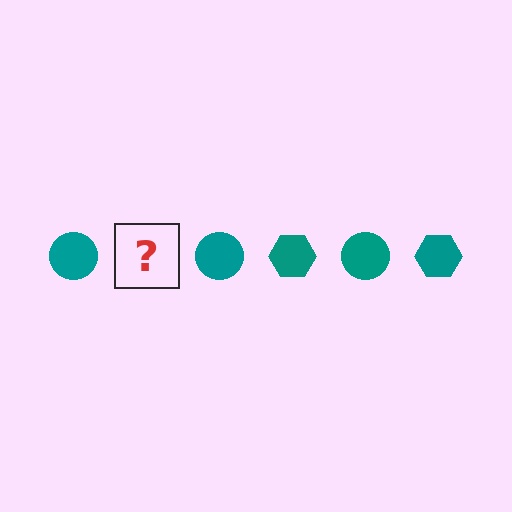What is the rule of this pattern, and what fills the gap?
The rule is that the pattern cycles through circle, hexagon shapes in teal. The gap should be filled with a teal hexagon.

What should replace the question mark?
The question mark should be replaced with a teal hexagon.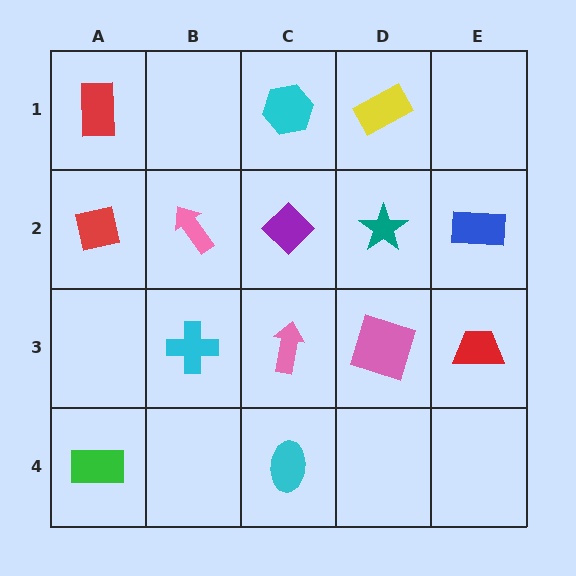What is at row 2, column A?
A red square.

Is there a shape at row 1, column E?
No, that cell is empty.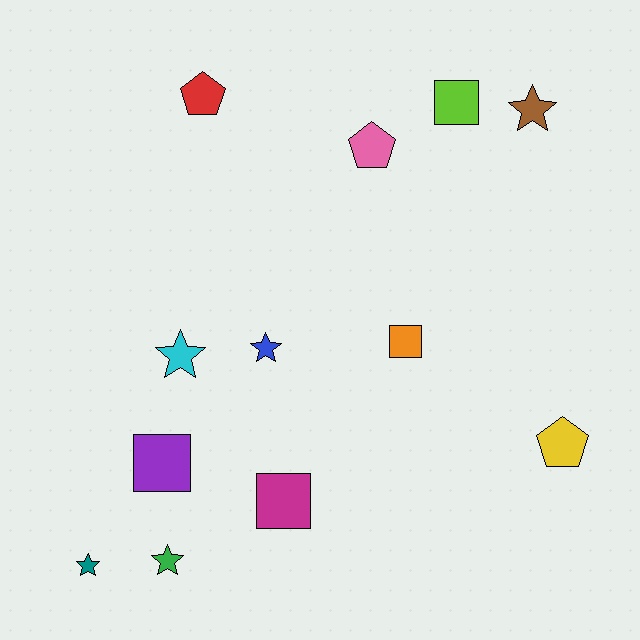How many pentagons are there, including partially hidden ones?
There are 3 pentagons.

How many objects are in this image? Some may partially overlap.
There are 12 objects.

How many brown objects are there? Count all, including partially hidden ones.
There is 1 brown object.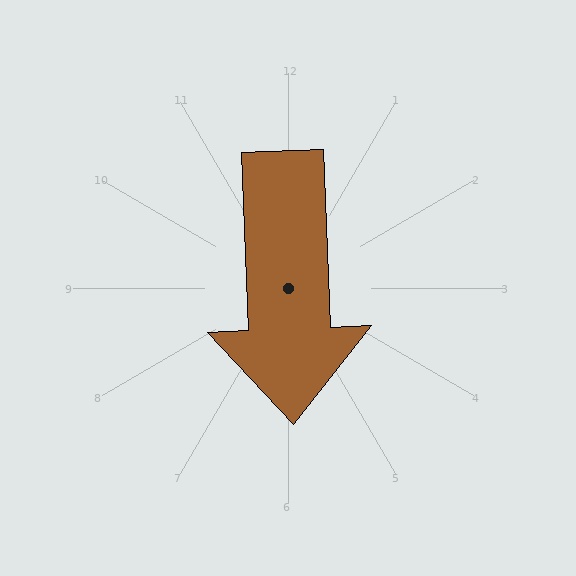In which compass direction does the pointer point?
South.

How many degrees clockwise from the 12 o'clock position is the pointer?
Approximately 178 degrees.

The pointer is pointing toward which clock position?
Roughly 6 o'clock.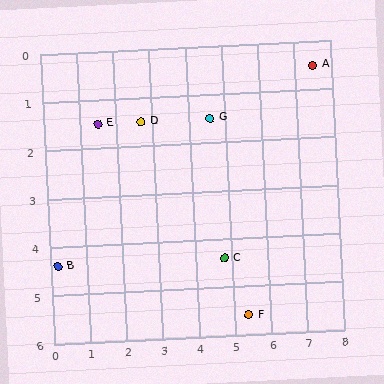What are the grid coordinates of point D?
Point D is at approximately (2.7, 1.5).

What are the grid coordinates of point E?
Point E is at approximately (1.5, 1.5).